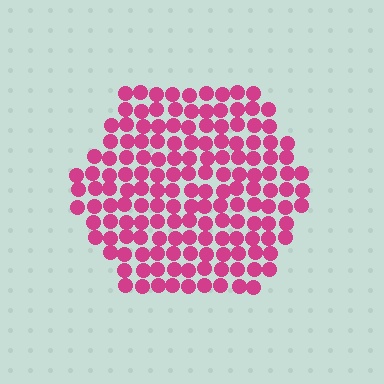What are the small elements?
The small elements are circles.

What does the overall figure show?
The overall figure shows a hexagon.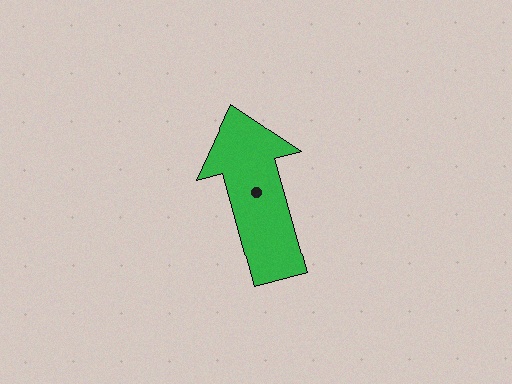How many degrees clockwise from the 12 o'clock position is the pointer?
Approximately 345 degrees.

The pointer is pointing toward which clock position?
Roughly 11 o'clock.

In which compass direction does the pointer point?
North.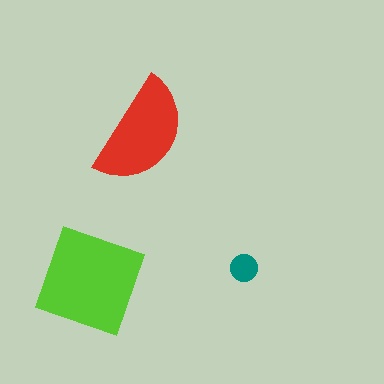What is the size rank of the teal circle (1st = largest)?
3rd.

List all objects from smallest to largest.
The teal circle, the red semicircle, the lime diamond.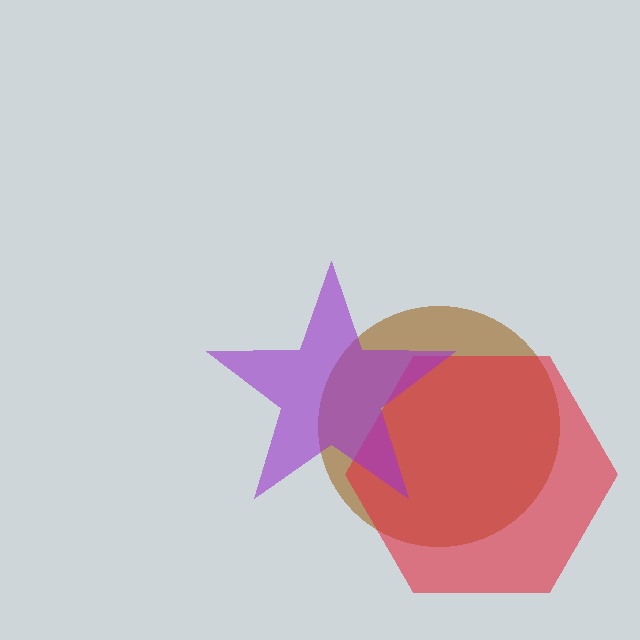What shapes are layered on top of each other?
The layered shapes are: a brown circle, a red hexagon, a purple star.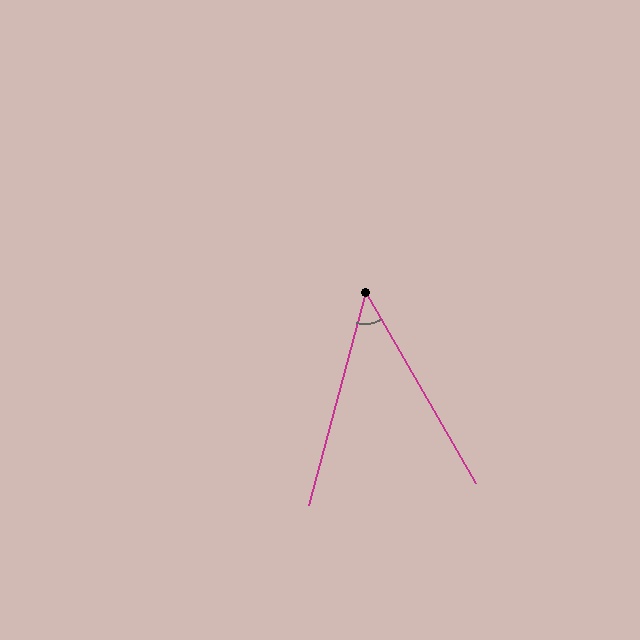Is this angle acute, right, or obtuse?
It is acute.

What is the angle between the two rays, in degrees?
Approximately 45 degrees.